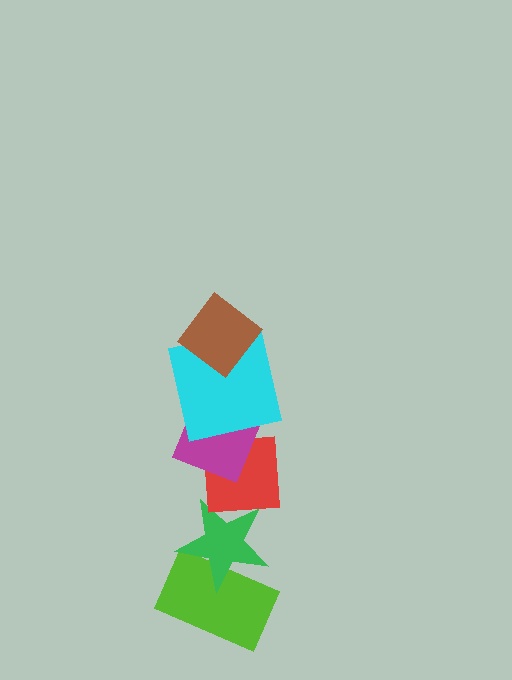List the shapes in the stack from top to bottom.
From top to bottom: the brown diamond, the cyan square, the magenta diamond, the red square, the green star, the lime rectangle.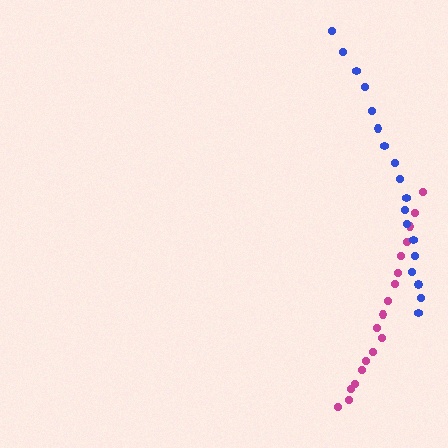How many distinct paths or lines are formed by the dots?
There are 2 distinct paths.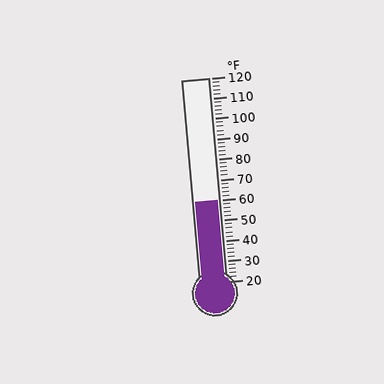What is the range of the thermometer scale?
The thermometer scale ranges from 20°F to 120°F.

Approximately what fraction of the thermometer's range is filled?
The thermometer is filled to approximately 40% of its range.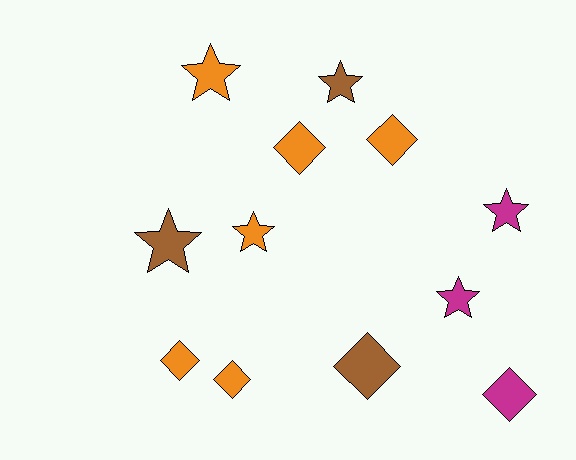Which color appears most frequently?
Orange, with 6 objects.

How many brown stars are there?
There are 2 brown stars.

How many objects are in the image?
There are 12 objects.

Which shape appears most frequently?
Star, with 6 objects.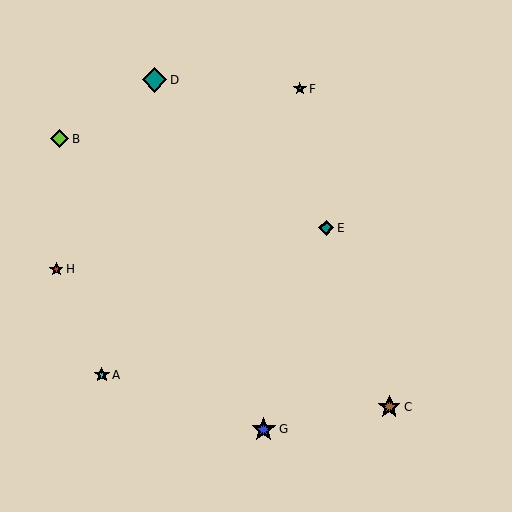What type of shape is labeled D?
Shape D is a teal diamond.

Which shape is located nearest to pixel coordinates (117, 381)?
The cyan star (labeled A) at (102, 375) is nearest to that location.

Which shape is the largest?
The teal diamond (labeled D) is the largest.